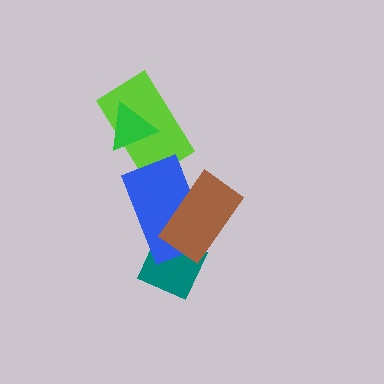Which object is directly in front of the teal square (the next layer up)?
The blue rectangle is directly in front of the teal square.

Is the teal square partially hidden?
Yes, it is partially covered by another shape.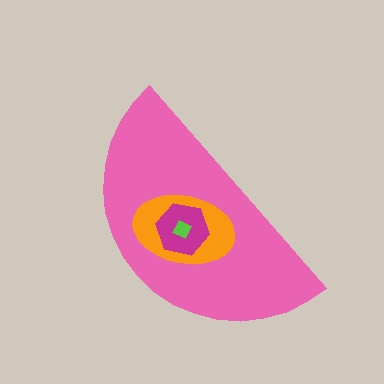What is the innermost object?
The lime square.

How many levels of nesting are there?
4.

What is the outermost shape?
The pink semicircle.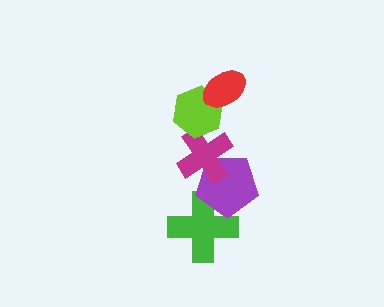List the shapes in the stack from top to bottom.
From top to bottom: the red ellipse, the lime hexagon, the magenta cross, the purple pentagon, the green cross.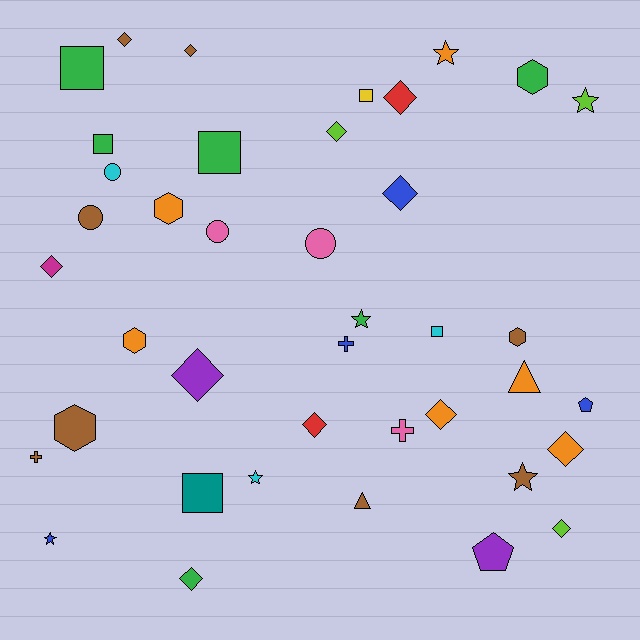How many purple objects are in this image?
There are 2 purple objects.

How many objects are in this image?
There are 40 objects.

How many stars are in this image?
There are 6 stars.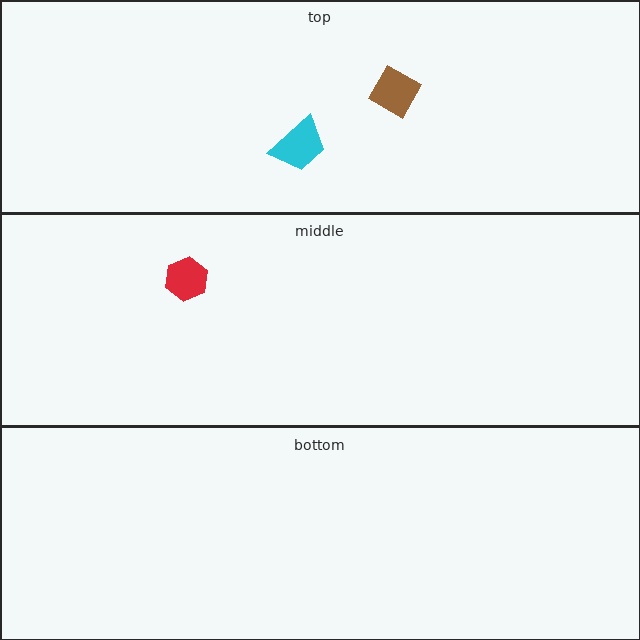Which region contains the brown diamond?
The top region.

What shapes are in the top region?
The cyan trapezoid, the brown diamond.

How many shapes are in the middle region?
1.